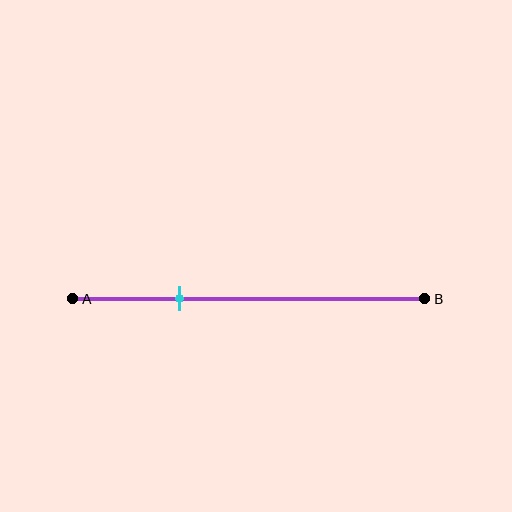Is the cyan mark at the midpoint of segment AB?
No, the mark is at about 30% from A, not at the 50% midpoint.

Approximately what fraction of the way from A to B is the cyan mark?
The cyan mark is approximately 30% of the way from A to B.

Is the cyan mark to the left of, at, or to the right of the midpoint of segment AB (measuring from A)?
The cyan mark is to the left of the midpoint of segment AB.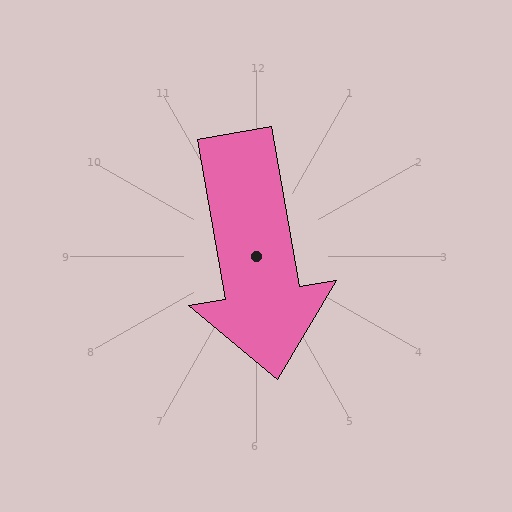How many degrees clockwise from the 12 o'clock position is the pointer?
Approximately 170 degrees.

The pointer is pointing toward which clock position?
Roughly 6 o'clock.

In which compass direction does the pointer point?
South.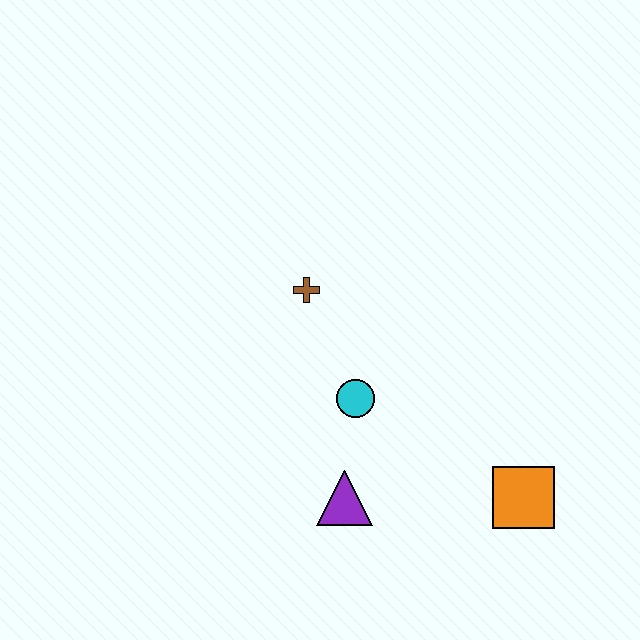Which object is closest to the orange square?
The purple triangle is closest to the orange square.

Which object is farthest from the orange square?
The brown cross is farthest from the orange square.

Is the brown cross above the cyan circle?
Yes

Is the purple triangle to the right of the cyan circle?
No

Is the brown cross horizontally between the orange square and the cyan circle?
No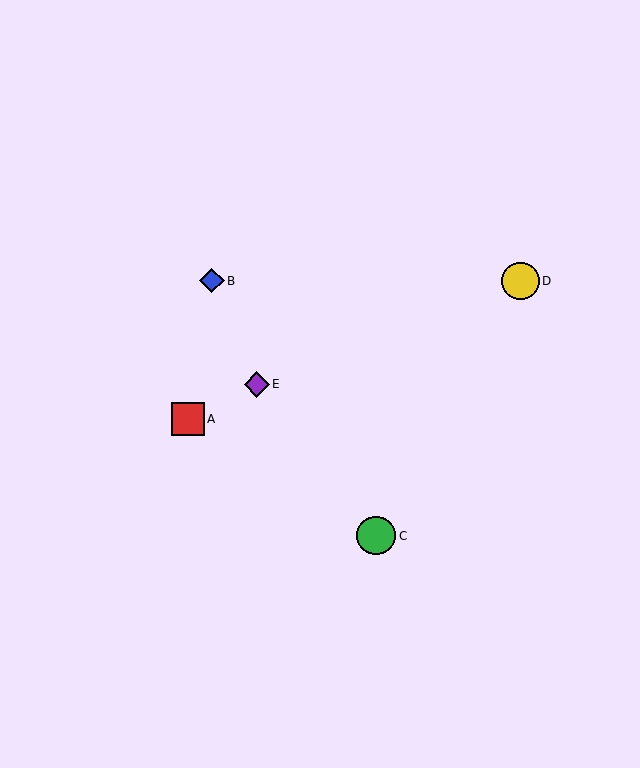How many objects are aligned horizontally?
2 objects (B, D) are aligned horizontally.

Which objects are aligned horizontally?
Objects B, D are aligned horizontally.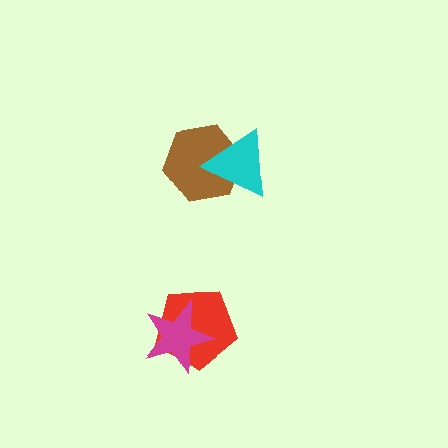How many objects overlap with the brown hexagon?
1 object overlaps with the brown hexagon.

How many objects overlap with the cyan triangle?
1 object overlaps with the cyan triangle.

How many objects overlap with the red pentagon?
1 object overlaps with the red pentagon.